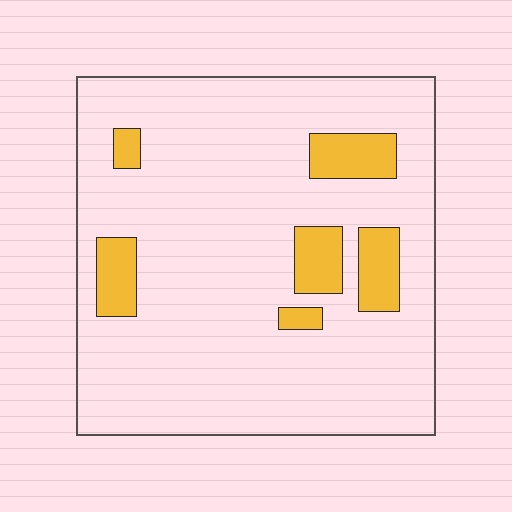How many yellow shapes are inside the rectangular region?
6.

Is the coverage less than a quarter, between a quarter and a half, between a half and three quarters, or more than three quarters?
Less than a quarter.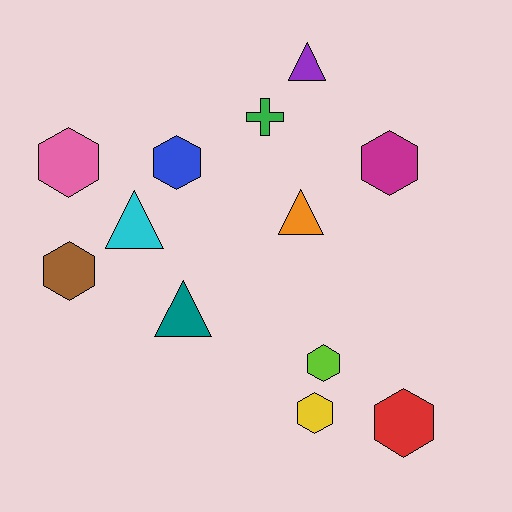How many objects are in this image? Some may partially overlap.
There are 12 objects.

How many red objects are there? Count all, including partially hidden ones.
There is 1 red object.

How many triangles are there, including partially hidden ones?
There are 4 triangles.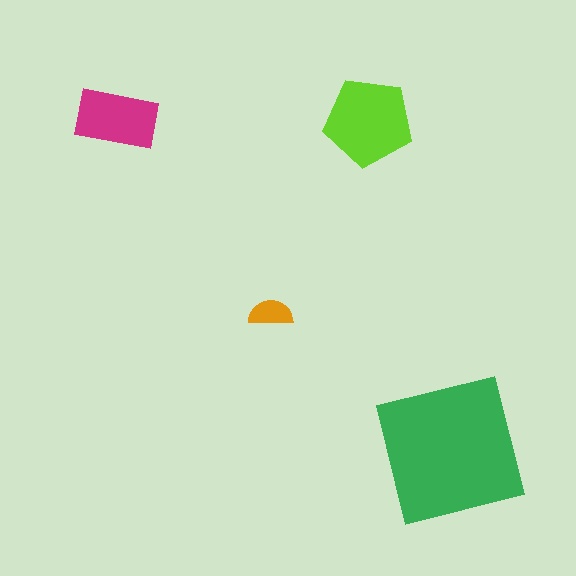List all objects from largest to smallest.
The green square, the lime pentagon, the magenta rectangle, the orange semicircle.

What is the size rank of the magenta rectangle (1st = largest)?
3rd.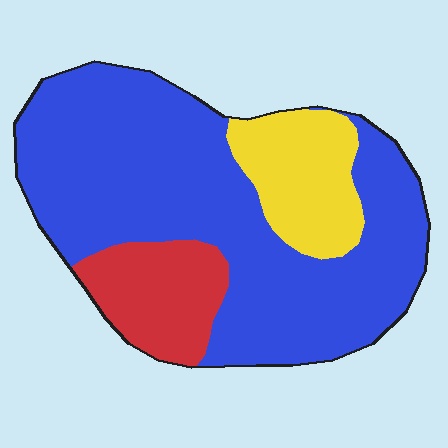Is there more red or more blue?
Blue.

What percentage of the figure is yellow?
Yellow covers about 15% of the figure.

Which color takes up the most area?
Blue, at roughly 70%.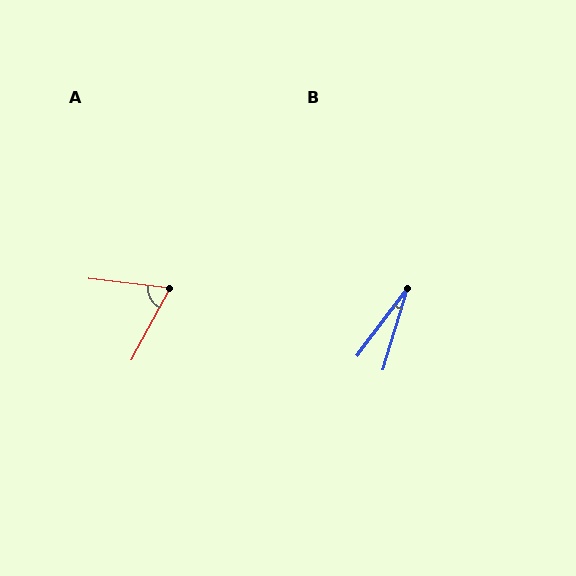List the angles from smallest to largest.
B (20°), A (69°).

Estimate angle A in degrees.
Approximately 69 degrees.